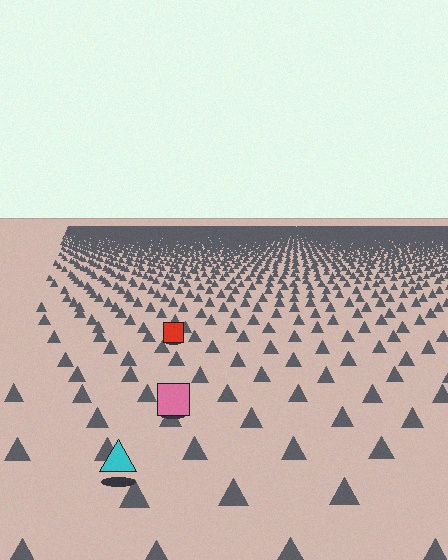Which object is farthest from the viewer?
The red square is farthest from the viewer. It appears smaller and the ground texture around it is denser.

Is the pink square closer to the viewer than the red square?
Yes. The pink square is closer — you can tell from the texture gradient: the ground texture is coarser near it.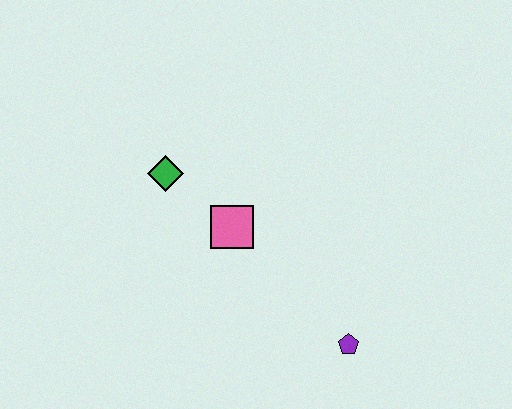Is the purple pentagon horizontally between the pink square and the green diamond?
No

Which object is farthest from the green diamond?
The purple pentagon is farthest from the green diamond.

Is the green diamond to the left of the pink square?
Yes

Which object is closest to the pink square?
The green diamond is closest to the pink square.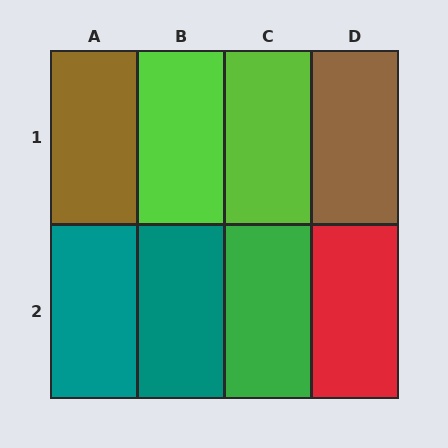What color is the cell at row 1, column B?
Lime.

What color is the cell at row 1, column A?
Brown.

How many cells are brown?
2 cells are brown.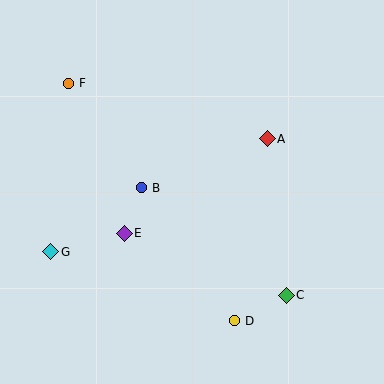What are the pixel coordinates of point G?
Point G is at (51, 252).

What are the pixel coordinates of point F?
Point F is at (69, 83).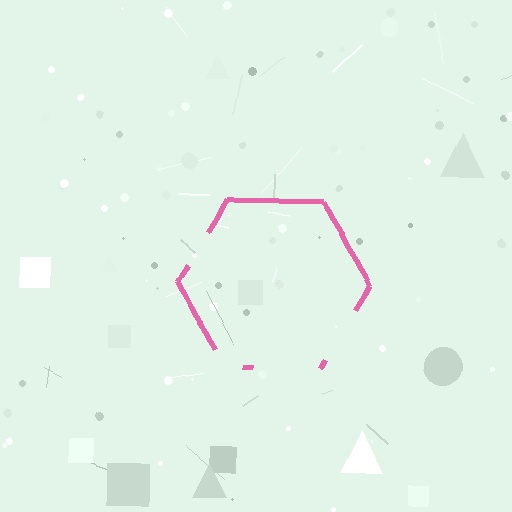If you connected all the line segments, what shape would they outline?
They would outline a hexagon.